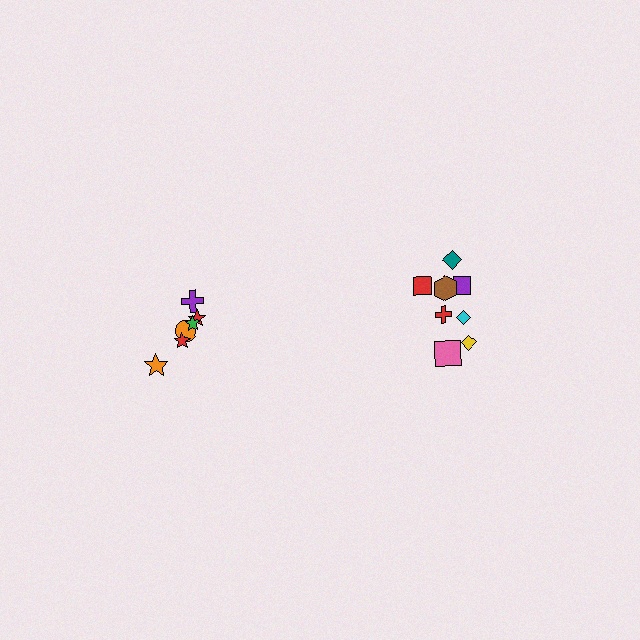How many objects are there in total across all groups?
There are 14 objects.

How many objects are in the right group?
There are 8 objects.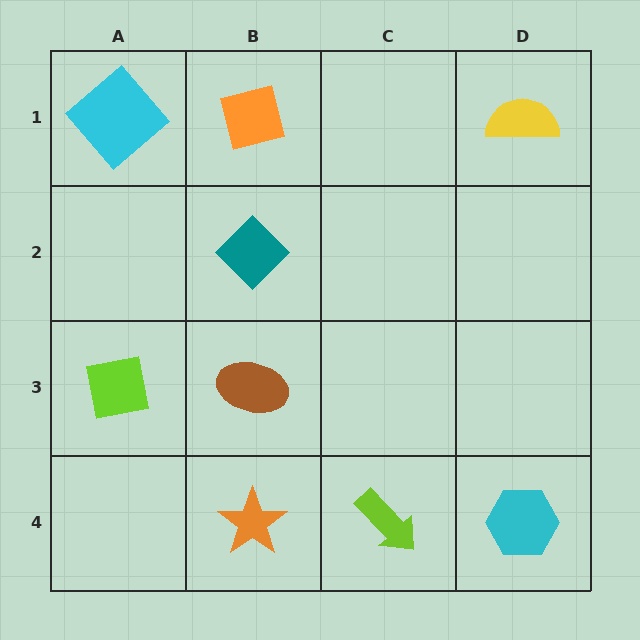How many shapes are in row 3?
2 shapes.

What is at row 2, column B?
A teal diamond.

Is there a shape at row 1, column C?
No, that cell is empty.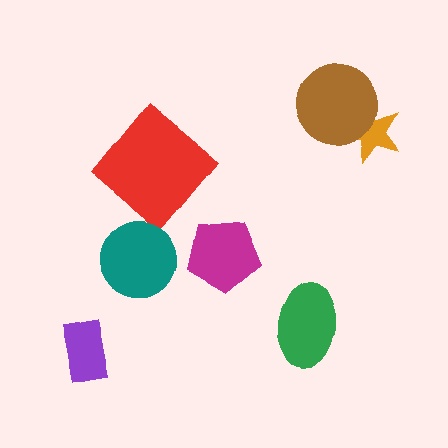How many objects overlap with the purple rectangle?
0 objects overlap with the purple rectangle.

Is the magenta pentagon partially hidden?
No, no other shape covers it.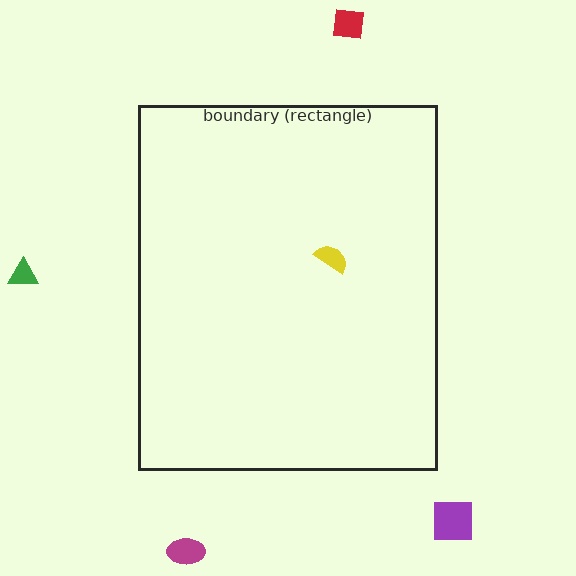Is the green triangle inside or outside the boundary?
Outside.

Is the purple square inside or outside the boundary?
Outside.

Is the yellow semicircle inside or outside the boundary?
Inside.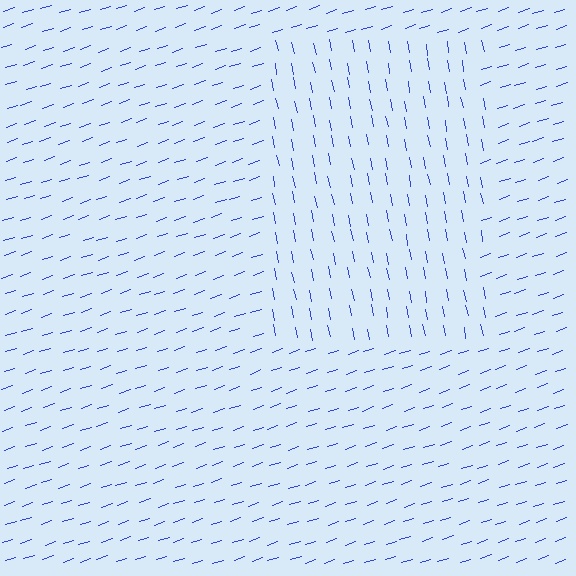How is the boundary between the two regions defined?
The boundary is defined purely by a change in line orientation (approximately 82 degrees difference). All lines are the same color and thickness.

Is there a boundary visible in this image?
Yes, there is a texture boundary formed by a change in line orientation.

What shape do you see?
I see a rectangle.